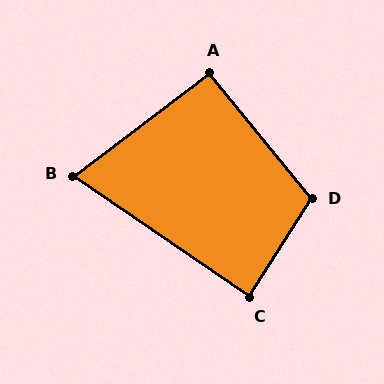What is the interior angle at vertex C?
Approximately 88 degrees (approximately right).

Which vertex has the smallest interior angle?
B, at approximately 71 degrees.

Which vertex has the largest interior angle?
D, at approximately 109 degrees.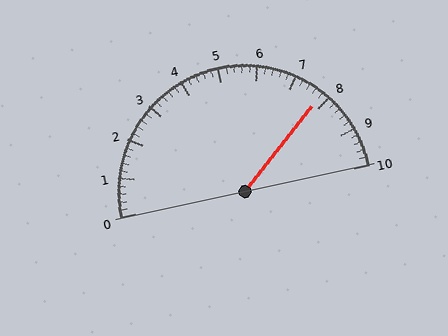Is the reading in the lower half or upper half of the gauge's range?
The reading is in the upper half of the range (0 to 10).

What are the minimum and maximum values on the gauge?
The gauge ranges from 0 to 10.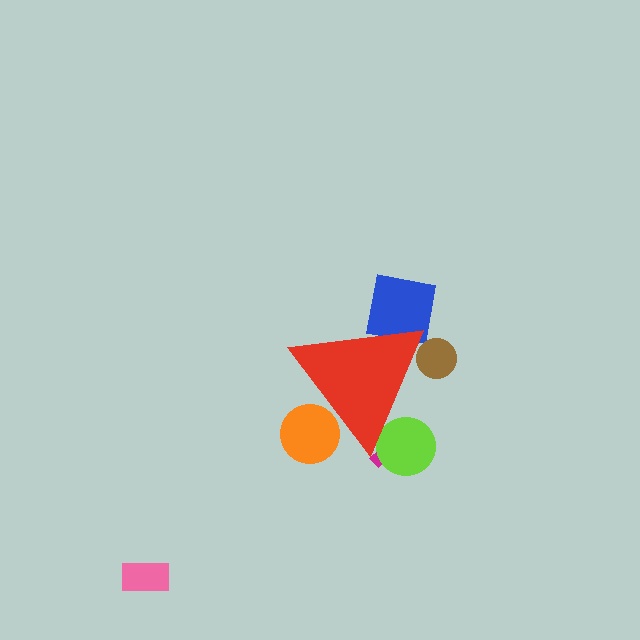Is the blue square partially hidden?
Yes, the blue square is partially hidden behind the red triangle.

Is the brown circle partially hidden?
Yes, the brown circle is partially hidden behind the red triangle.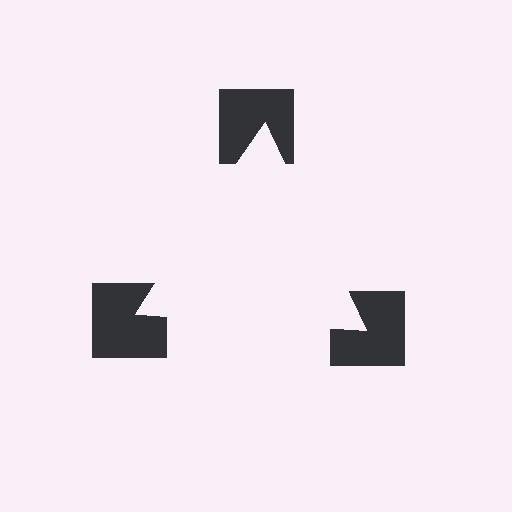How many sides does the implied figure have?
3 sides.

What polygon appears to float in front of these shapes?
An illusory triangle — its edges are inferred from the aligned wedge cuts in the notched squares, not physically drawn.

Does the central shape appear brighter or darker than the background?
It typically appears slightly brighter than the background, even though no actual brightness change is drawn.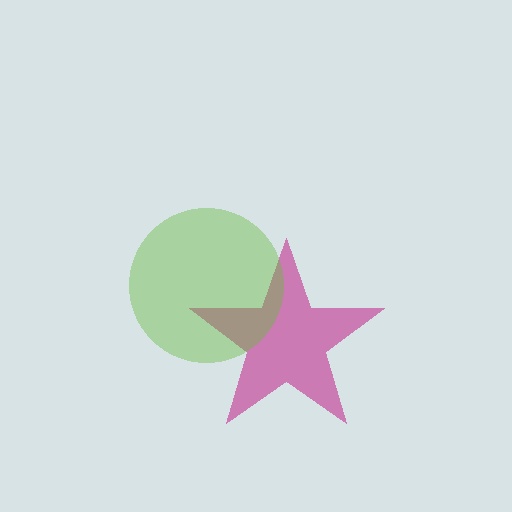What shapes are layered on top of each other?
The layered shapes are: a magenta star, a lime circle.